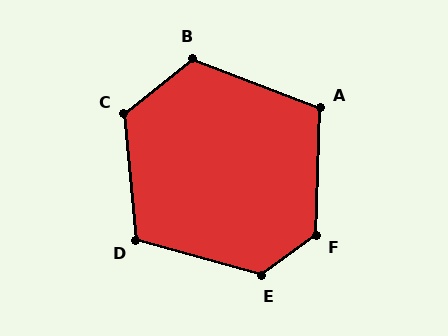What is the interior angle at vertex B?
Approximately 120 degrees (obtuse).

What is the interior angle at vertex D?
Approximately 111 degrees (obtuse).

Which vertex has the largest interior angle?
F, at approximately 129 degrees.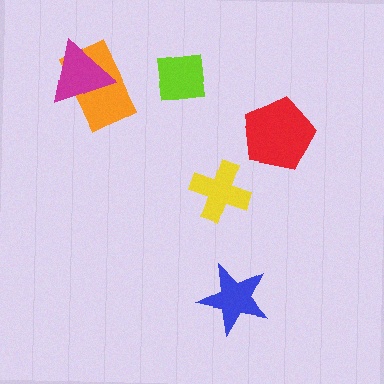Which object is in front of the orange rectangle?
The magenta triangle is in front of the orange rectangle.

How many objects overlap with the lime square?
0 objects overlap with the lime square.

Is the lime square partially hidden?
No, no other shape covers it.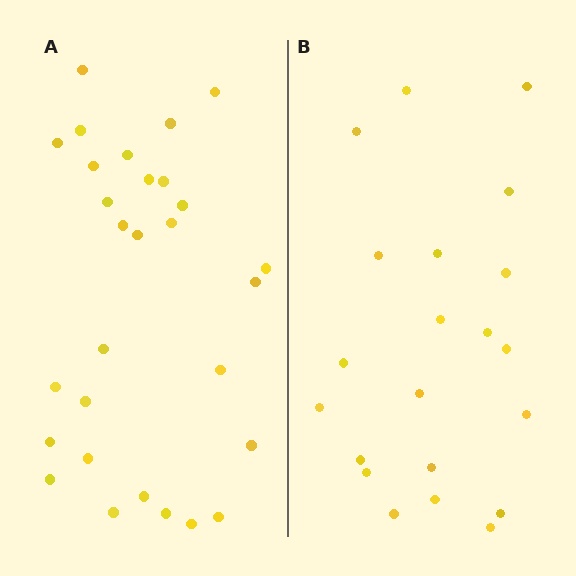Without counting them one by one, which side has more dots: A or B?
Region A (the left region) has more dots.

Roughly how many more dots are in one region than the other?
Region A has roughly 8 or so more dots than region B.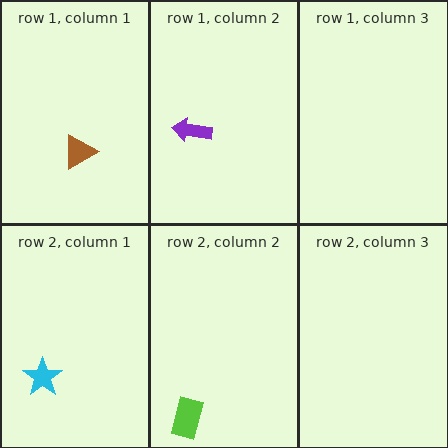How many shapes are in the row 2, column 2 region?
1.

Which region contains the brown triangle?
The row 1, column 1 region.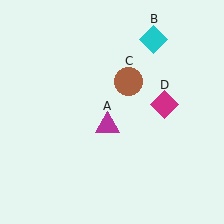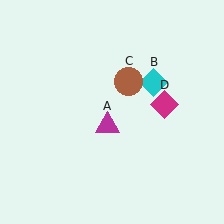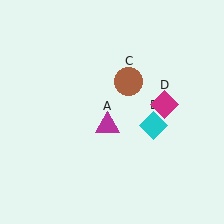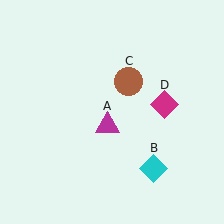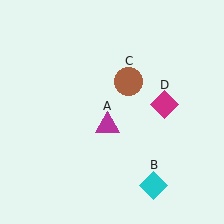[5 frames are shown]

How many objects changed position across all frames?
1 object changed position: cyan diamond (object B).